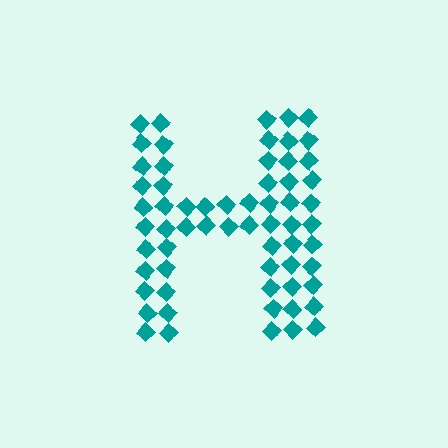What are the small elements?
The small elements are diamonds.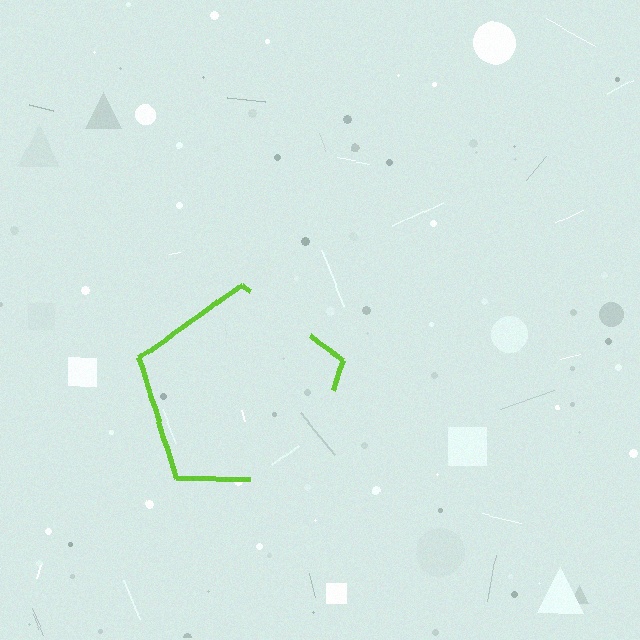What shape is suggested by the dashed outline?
The dashed outline suggests a pentagon.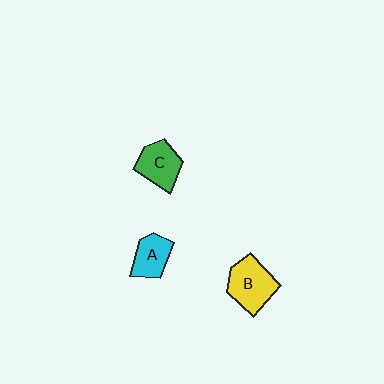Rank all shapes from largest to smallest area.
From largest to smallest: B (yellow), C (green), A (cyan).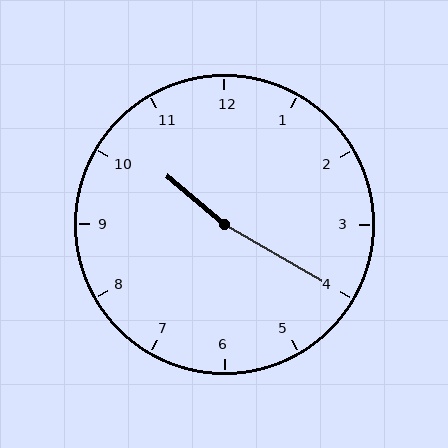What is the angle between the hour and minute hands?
Approximately 170 degrees.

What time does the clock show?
10:20.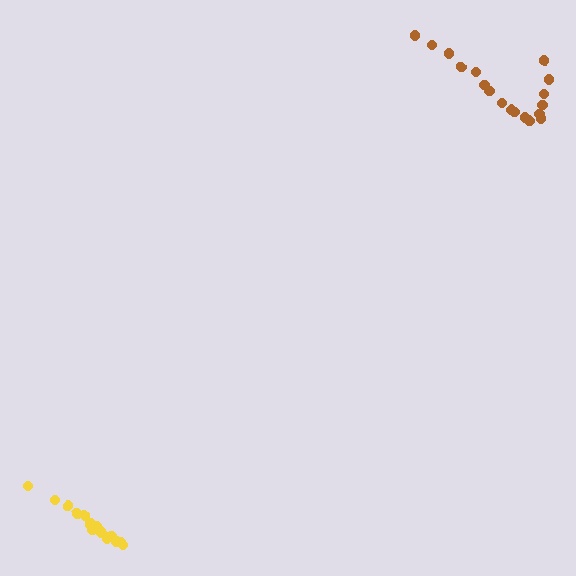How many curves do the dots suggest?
There are 2 distinct paths.